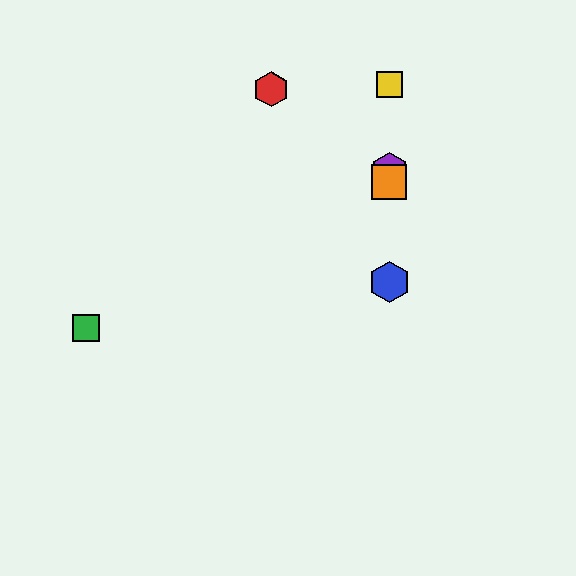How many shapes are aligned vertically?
4 shapes (the blue hexagon, the yellow square, the purple hexagon, the orange square) are aligned vertically.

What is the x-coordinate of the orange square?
The orange square is at x≈389.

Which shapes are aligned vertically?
The blue hexagon, the yellow square, the purple hexagon, the orange square are aligned vertically.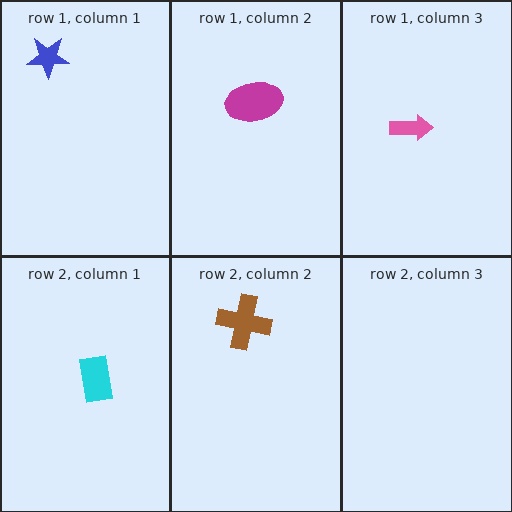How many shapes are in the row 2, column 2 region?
1.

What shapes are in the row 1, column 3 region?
The pink arrow.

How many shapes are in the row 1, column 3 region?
1.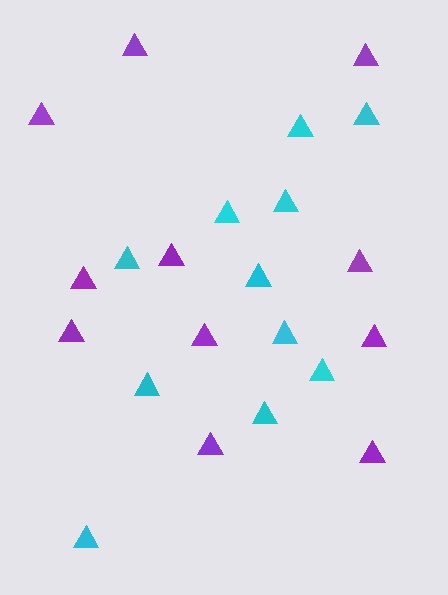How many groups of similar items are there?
There are 2 groups: one group of cyan triangles (11) and one group of purple triangles (11).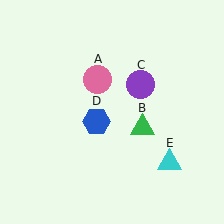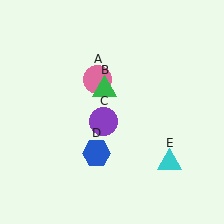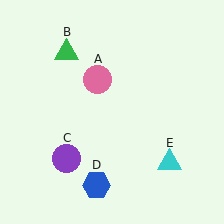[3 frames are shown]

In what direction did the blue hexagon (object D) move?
The blue hexagon (object D) moved down.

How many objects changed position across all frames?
3 objects changed position: green triangle (object B), purple circle (object C), blue hexagon (object D).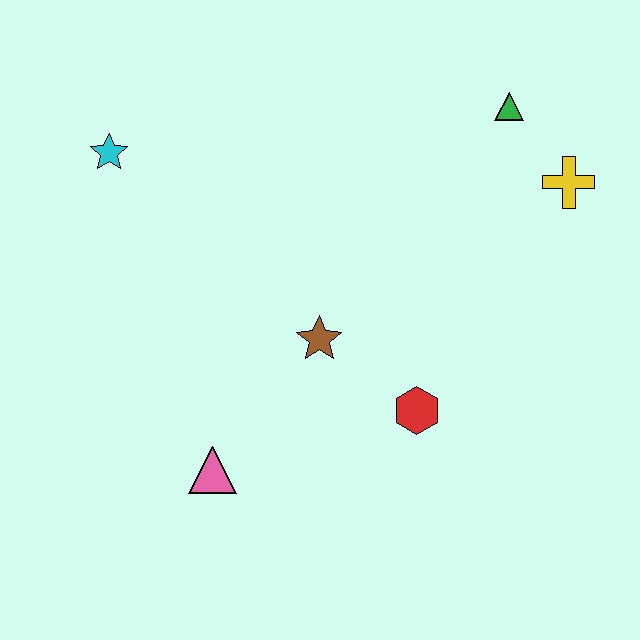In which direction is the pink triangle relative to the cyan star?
The pink triangle is below the cyan star.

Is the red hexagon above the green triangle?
No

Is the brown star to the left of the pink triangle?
No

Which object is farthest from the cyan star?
The yellow cross is farthest from the cyan star.